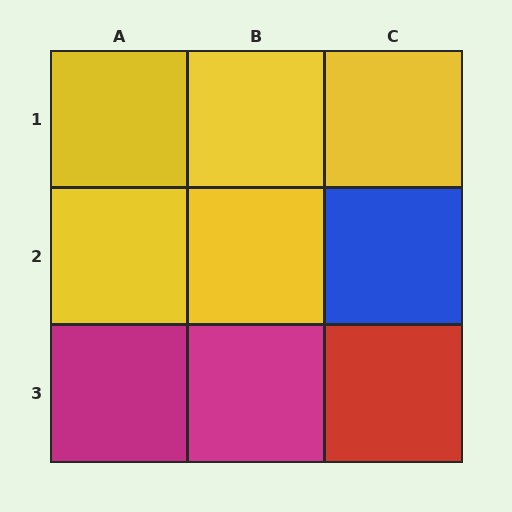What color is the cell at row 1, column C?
Yellow.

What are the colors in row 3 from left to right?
Magenta, magenta, red.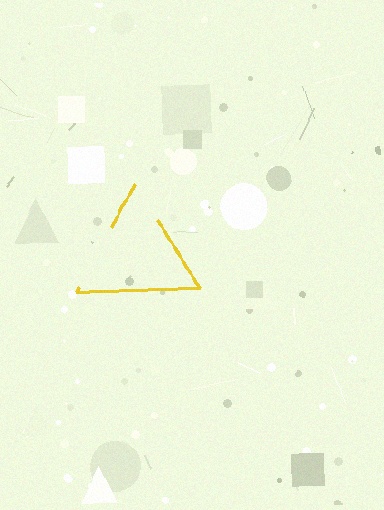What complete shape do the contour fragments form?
The contour fragments form a triangle.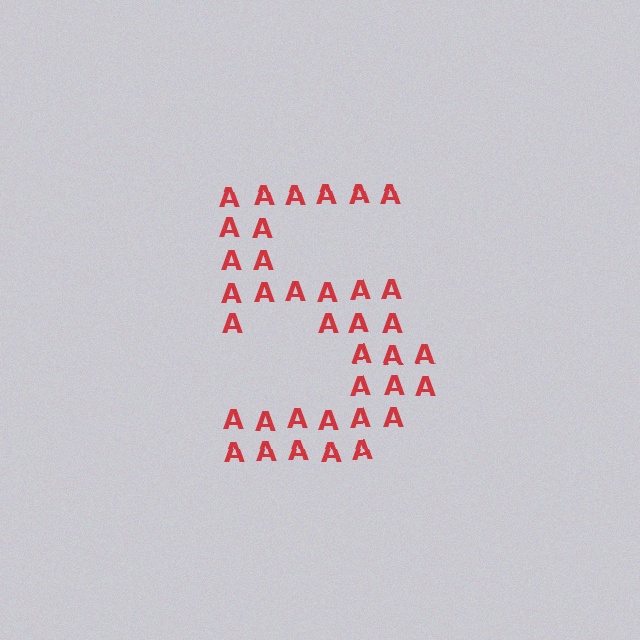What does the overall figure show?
The overall figure shows the digit 5.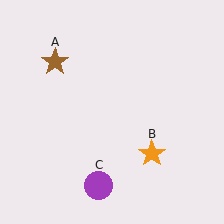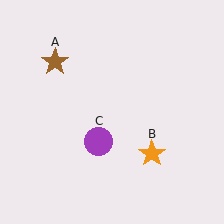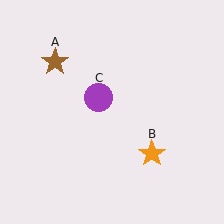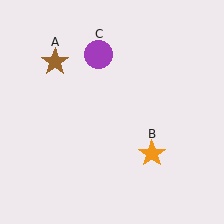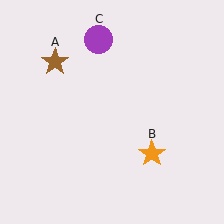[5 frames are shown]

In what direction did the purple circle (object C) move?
The purple circle (object C) moved up.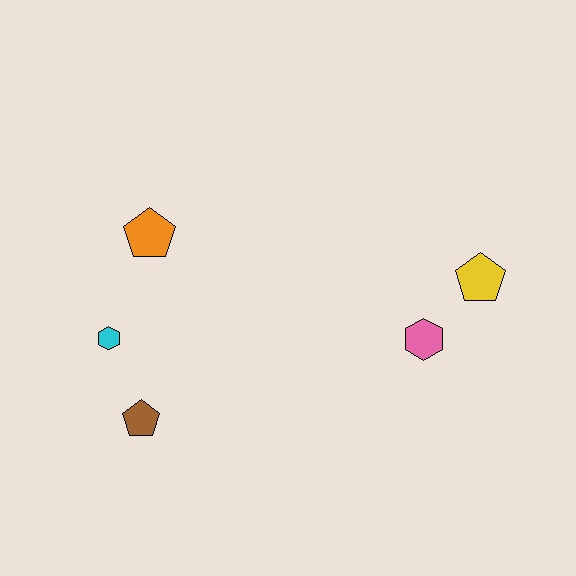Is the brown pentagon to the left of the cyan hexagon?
No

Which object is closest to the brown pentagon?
The cyan hexagon is closest to the brown pentagon.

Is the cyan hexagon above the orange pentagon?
No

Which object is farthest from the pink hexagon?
The cyan hexagon is farthest from the pink hexagon.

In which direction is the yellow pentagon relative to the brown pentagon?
The yellow pentagon is to the right of the brown pentagon.